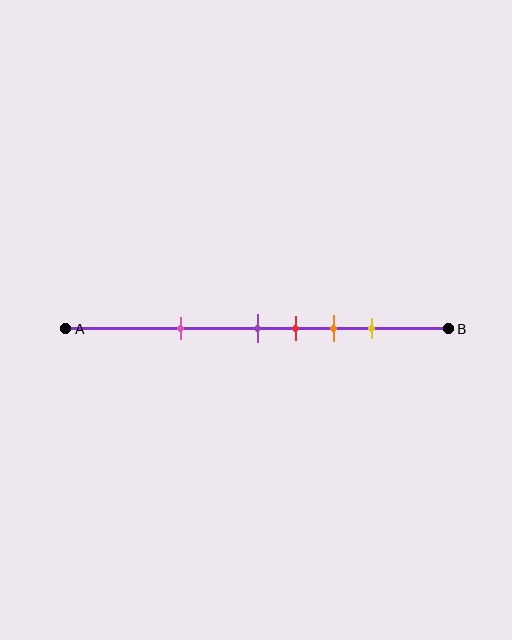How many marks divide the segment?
There are 5 marks dividing the segment.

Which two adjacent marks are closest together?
The purple and red marks are the closest adjacent pair.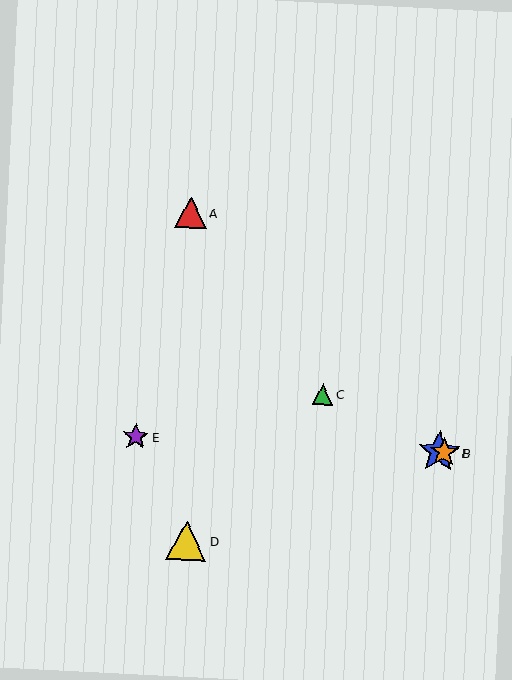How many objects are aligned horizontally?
3 objects (B, E, F) are aligned horizontally.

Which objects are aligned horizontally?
Objects B, E, F are aligned horizontally.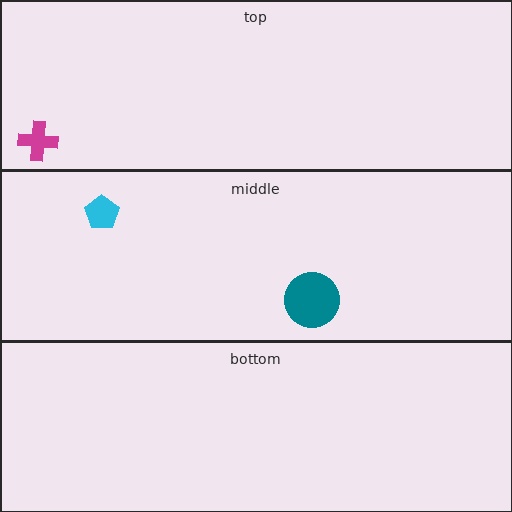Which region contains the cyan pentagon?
The middle region.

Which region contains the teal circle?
The middle region.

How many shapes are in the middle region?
2.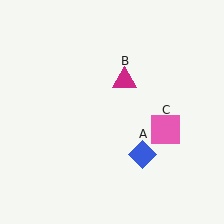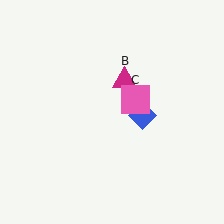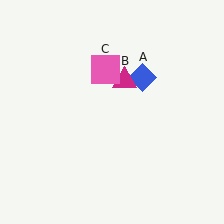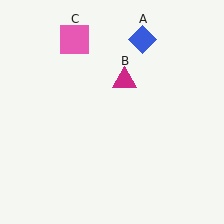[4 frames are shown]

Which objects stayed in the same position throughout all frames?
Magenta triangle (object B) remained stationary.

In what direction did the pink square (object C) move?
The pink square (object C) moved up and to the left.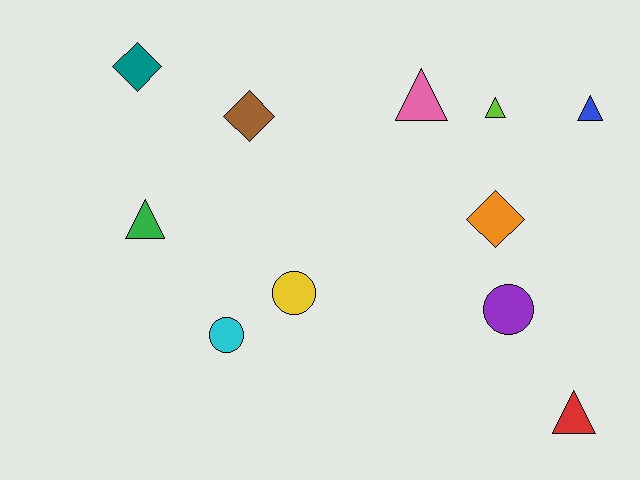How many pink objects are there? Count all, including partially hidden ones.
There is 1 pink object.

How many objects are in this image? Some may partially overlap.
There are 11 objects.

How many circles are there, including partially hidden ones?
There are 3 circles.